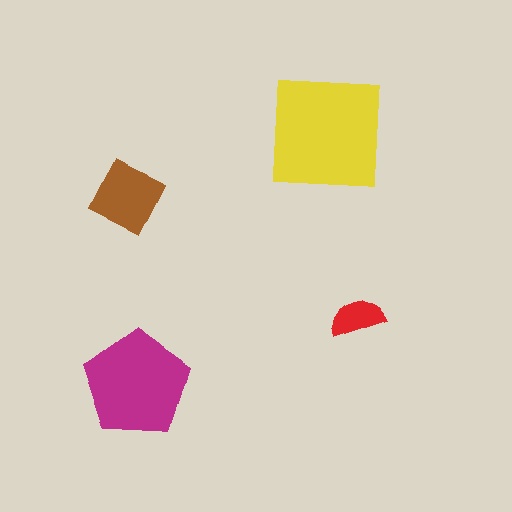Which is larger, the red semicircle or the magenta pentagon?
The magenta pentagon.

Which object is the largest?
The yellow square.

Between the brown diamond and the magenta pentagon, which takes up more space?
The magenta pentagon.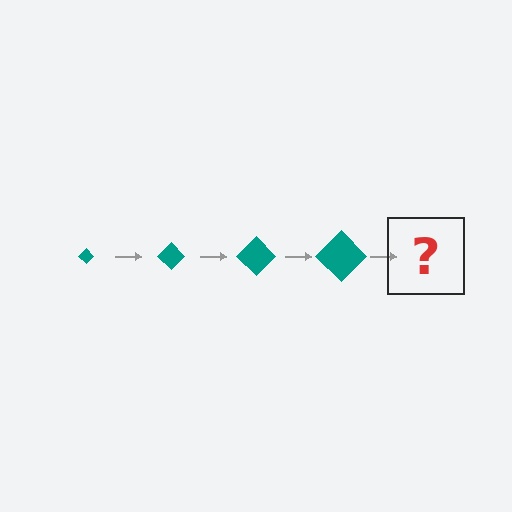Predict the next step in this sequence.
The next step is a teal diamond, larger than the previous one.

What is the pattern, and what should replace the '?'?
The pattern is that the diamond gets progressively larger each step. The '?' should be a teal diamond, larger than the previous one.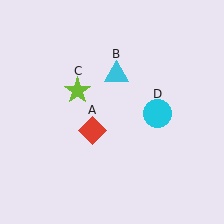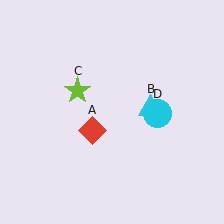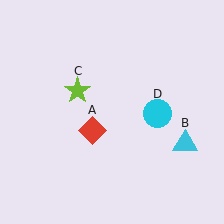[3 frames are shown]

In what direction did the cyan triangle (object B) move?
The cyan triangle (object B) moved down and to the right.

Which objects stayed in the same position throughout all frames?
Red diamond (object A) and lime star (object C) and cyan circle (object D) remained stationary.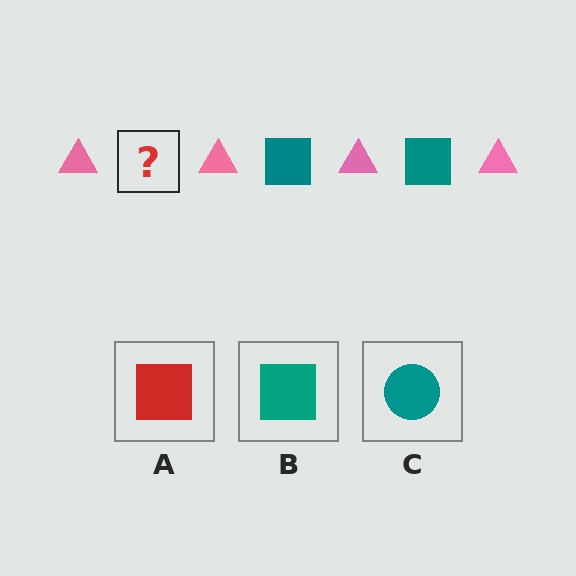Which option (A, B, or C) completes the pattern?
B.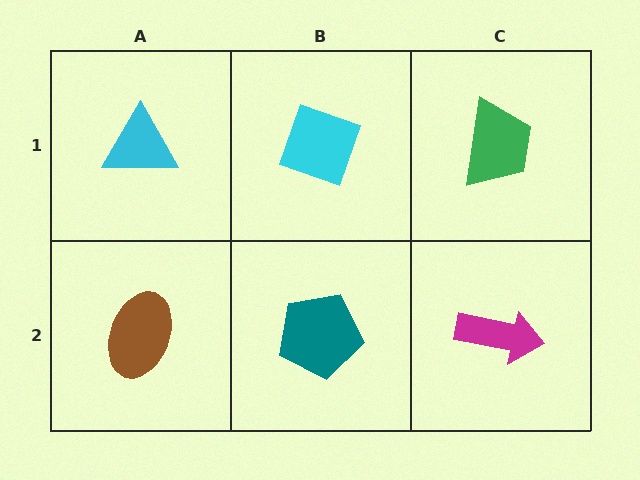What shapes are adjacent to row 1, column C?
A magenta arrow (row 2, column C), a cyan diamond (row 1, column B).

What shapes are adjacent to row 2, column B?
A cyan diamond (row 1, column B), a brown ellipse (row 2, column A), a magenta arrow (row 2, column C).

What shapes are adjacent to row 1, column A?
A brown ellipse (row 2, column A), a cyan diamond (row 1, column B).